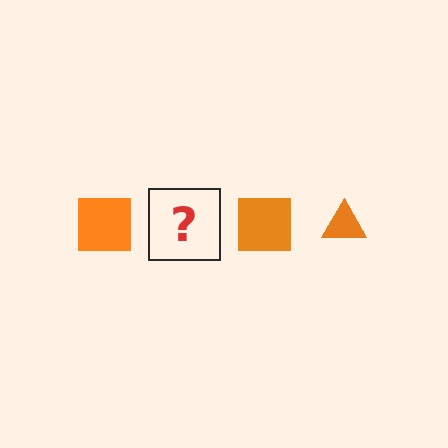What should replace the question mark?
The question mark should be replaced with an orange triangle.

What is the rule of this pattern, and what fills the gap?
The rule is that the pattern cycles through square, triangle shapes in orange. The gap should be filled with an orange triangle.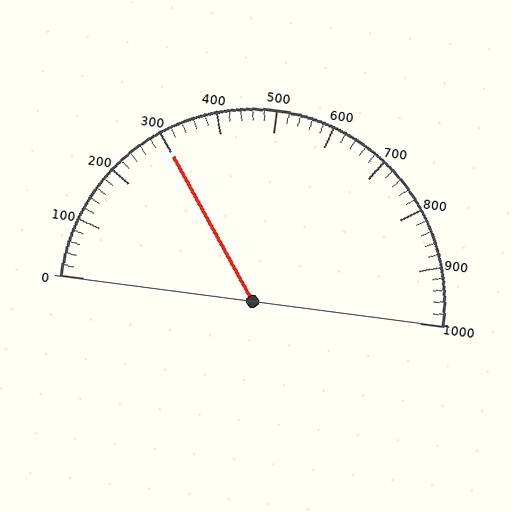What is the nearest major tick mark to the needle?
The nearest major tick mark is 300.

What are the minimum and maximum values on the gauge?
The gauge ranges from 0 to 1000.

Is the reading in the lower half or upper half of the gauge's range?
The reading is in the lower half of the range (0 to 1000).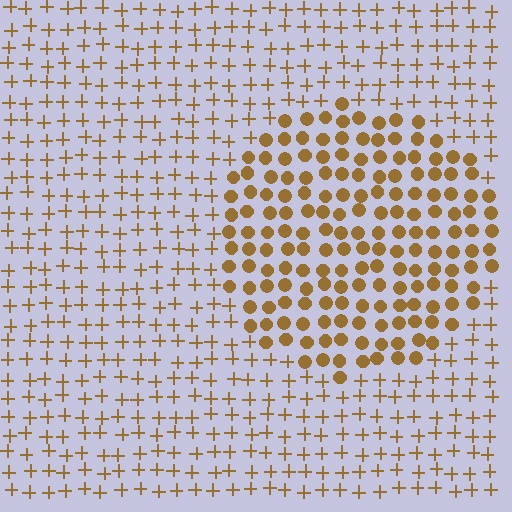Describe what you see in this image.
The image is filled with small brown elements arranged in a uniform grid. A circle-shaped region contains circles, while the surrounding area contains plus signs. The boundary is defined purely by the change in element shape.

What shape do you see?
I see a circle.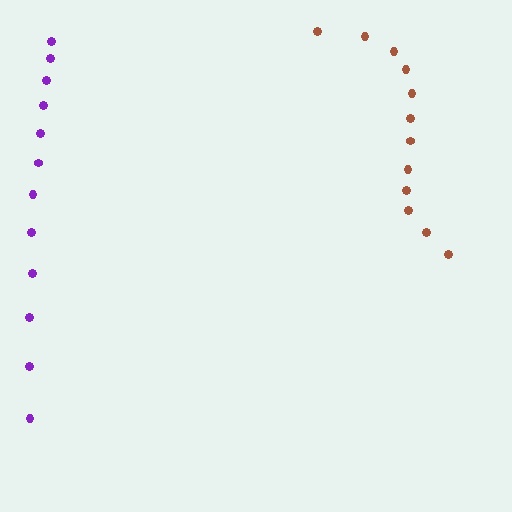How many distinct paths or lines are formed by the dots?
There are 2 distinct paths.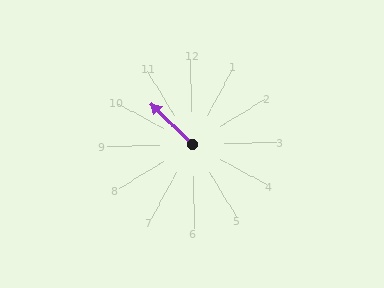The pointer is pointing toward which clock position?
Roughly 11 o'clock.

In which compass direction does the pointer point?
Northwest.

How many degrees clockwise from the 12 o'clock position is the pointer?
Approximately 316 degrees.